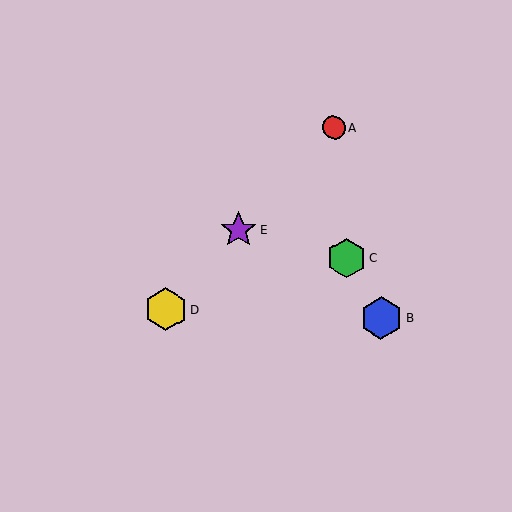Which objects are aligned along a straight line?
Objects A, D, E are aligned along a straight line.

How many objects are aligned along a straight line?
3 objects (A, D, E) are aligned along a straight line.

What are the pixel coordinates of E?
Object E is at (239, 230).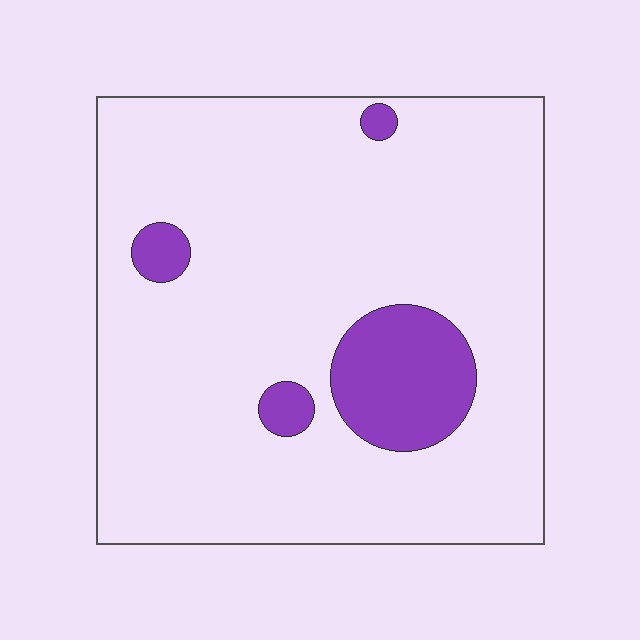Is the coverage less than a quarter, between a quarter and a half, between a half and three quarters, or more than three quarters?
Less than a quarter.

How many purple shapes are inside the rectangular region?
4.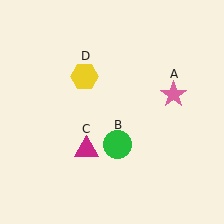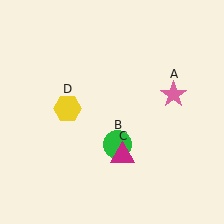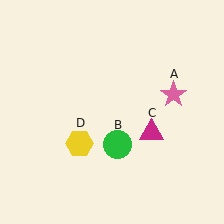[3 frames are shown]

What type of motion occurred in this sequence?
The magenta triangle (object C), yellow hexagon (object D) rotated counterclockwise around the center of the scene.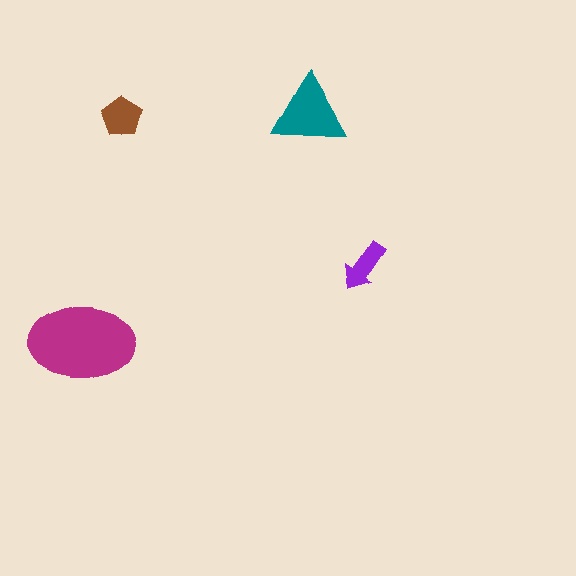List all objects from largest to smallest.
The magenta ellipse, the teal triangle, the brown pentagon, the purple arrow.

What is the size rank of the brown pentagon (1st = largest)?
3rd.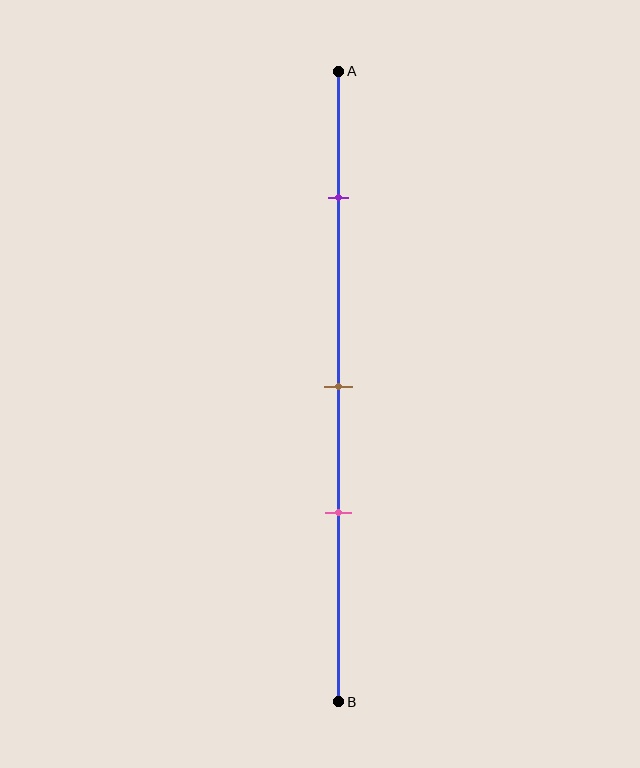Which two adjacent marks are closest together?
The brown and pink marks are the closest adjacent pair.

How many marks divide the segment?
There are 3 marks dividing the segment.